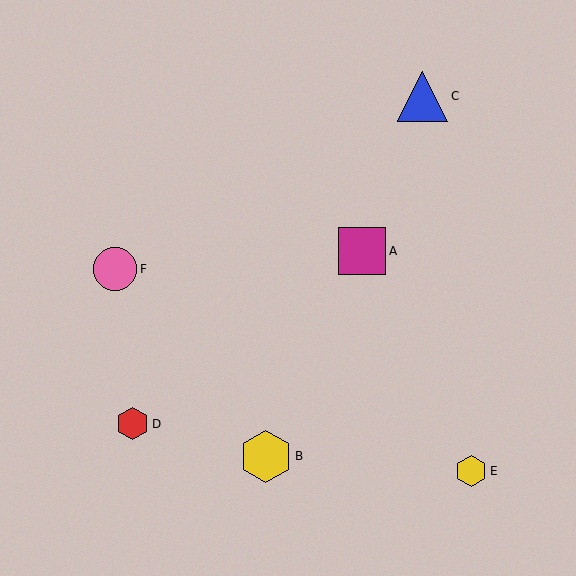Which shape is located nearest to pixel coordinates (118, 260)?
The pink circle (labeled F) at (115, 269) is nearest to that location.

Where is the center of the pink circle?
The center of the pink circle is at (115, 269).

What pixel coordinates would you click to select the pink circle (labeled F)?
Click at (115, 269) to select the pink circle F.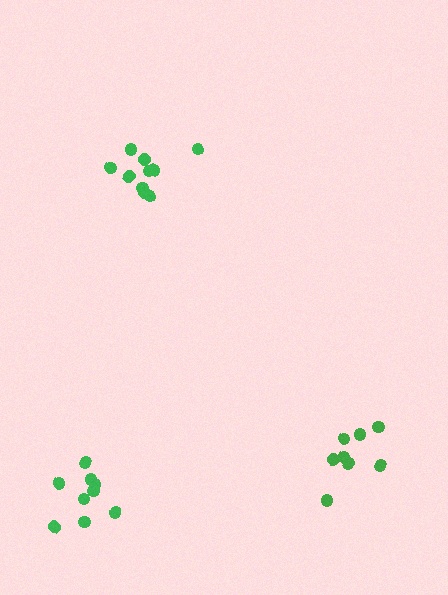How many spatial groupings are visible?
There are 3 spatial groupings.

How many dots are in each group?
Group 1: 10 dots, Group 2: 8 dots, Group 3: 9 dots (27 total).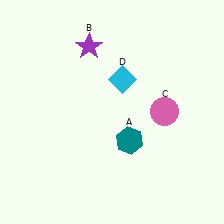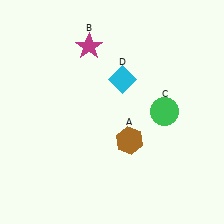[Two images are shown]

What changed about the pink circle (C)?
In Image 1, C is pink. In Image 2, it changed to green.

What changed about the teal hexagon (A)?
In Image 1, A is teal. In Image 2, it changed to brown.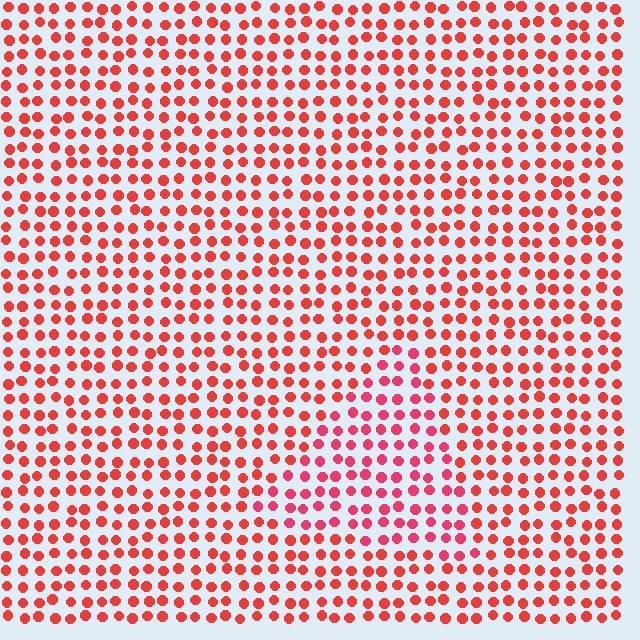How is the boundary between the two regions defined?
The boundary is defined purely by a slight shift in hue (about 19 degrees). Spacing, size, and orientation are identical on both sides.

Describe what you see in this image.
The image is filled with small red elements in a uniform arrangement. A triangle-shaped region is visible where the elements are tinted to a slightly different hue, forming a subtle color boundary.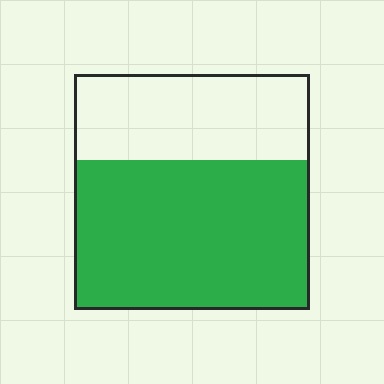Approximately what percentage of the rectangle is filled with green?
Approximately 65%.